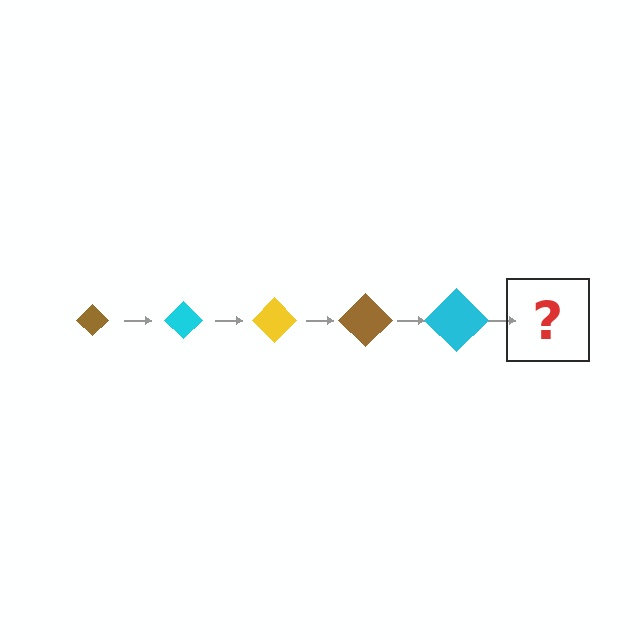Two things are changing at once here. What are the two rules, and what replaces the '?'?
The two rules are that the diamond grows larger each step and the color cycles through brown, cyan, and yellow. The '?' should be a yellow diamond, larger than the previous one.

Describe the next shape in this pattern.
It should be a yellow diamond, larger than the previous one.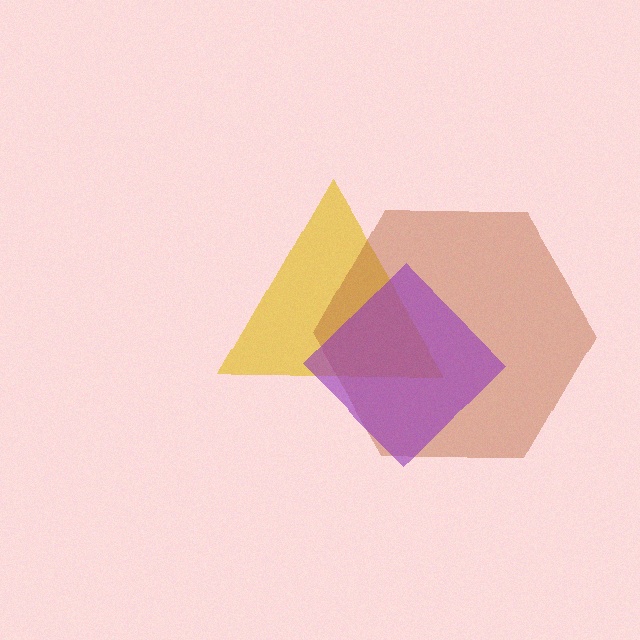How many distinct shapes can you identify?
There are 3 distinct shapes: a yellow triangle, a brown hexagon, a purple diamond.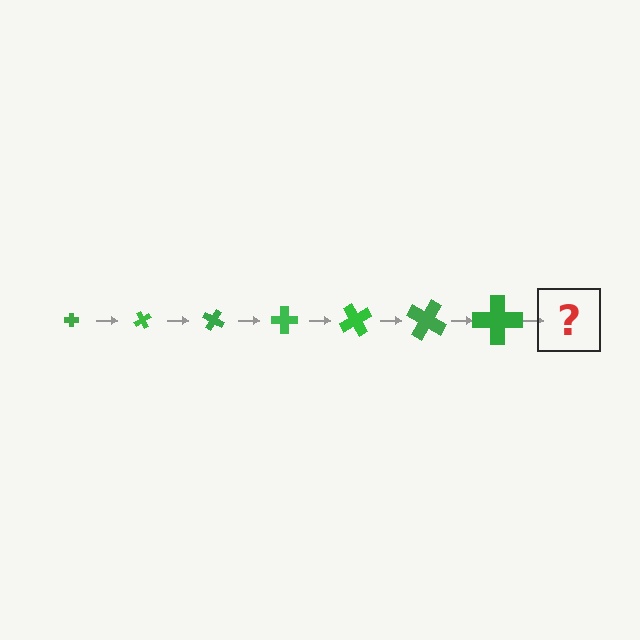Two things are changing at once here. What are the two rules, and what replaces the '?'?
The two rules are that the cross grows larger each step and it rotates 60 degrees each step. The '?' should be a cross, larger than the previous one and rotated 420 degrees from the start.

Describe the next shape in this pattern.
It should be a cross, larger than the previous one and rotated 420 degrees from the start.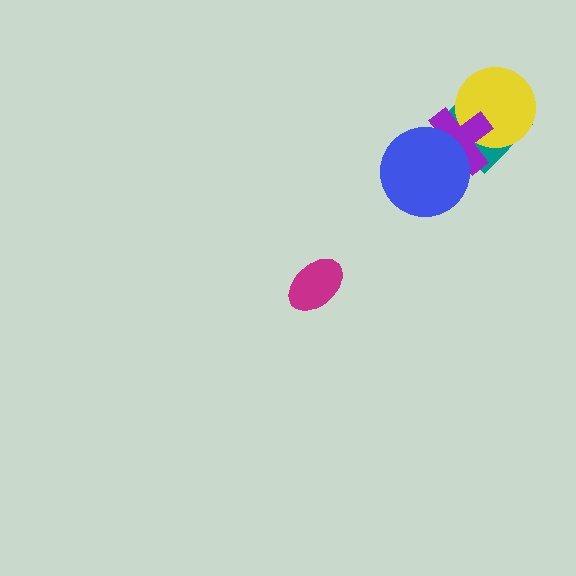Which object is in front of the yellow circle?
The purple cross is in front of the yellow circle.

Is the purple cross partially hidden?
Yes, it is partially covered by another shape.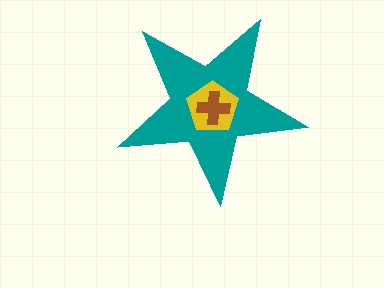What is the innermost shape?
The brown cross.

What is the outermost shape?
The teal star.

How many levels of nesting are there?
3.